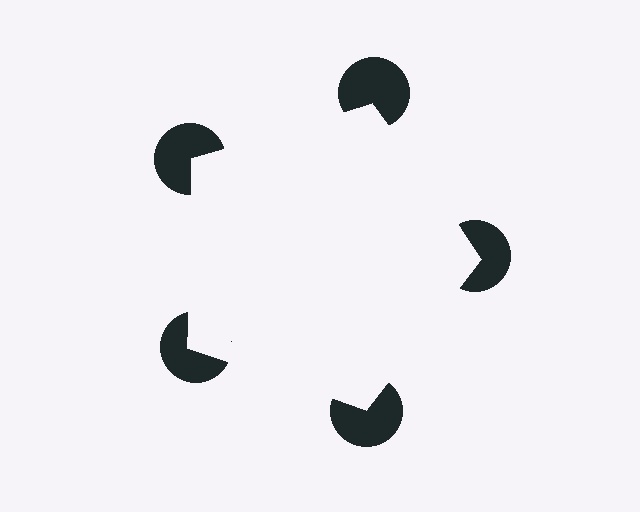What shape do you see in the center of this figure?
An illusory pentagon — its edges are inferred from the aligned wedge cuts in the pac-man discs, not physically drawn.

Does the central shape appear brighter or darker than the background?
It typically appears slightly brighter than the background, even though no actual brightness change is drawn.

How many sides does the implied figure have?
5 sides.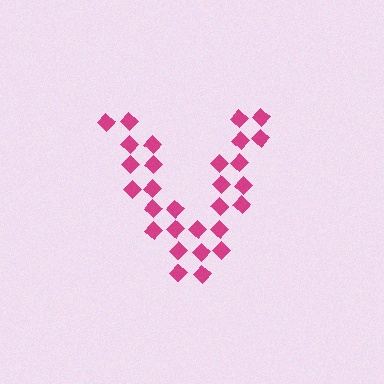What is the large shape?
The large shape is the letter V.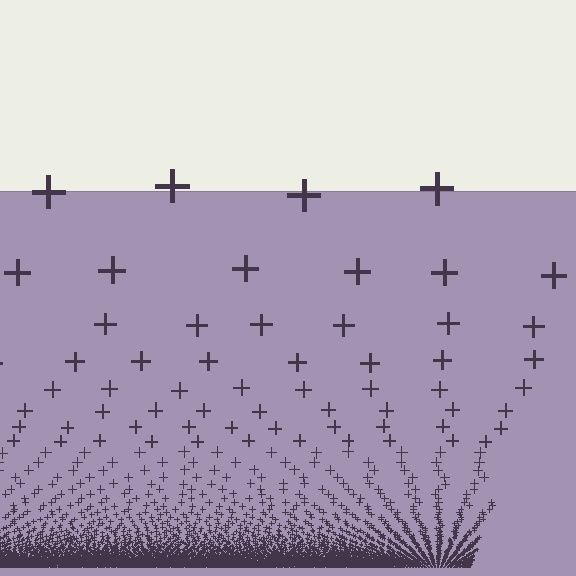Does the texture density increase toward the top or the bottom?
Density increases toward the bottom.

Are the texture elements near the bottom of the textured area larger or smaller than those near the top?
Smaller. The gradient is inverted — elements near the bottom are smaller and denser.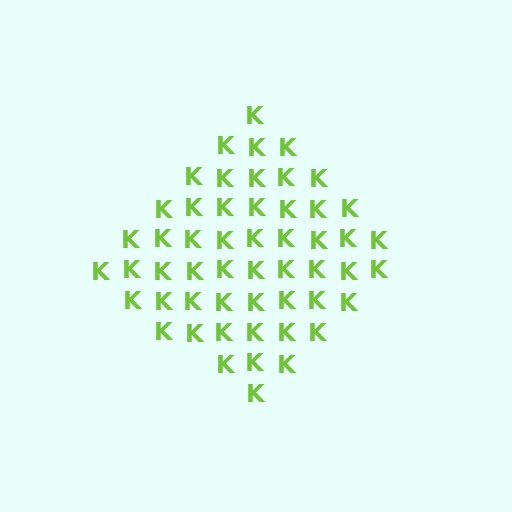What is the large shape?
The large shape is a diamond.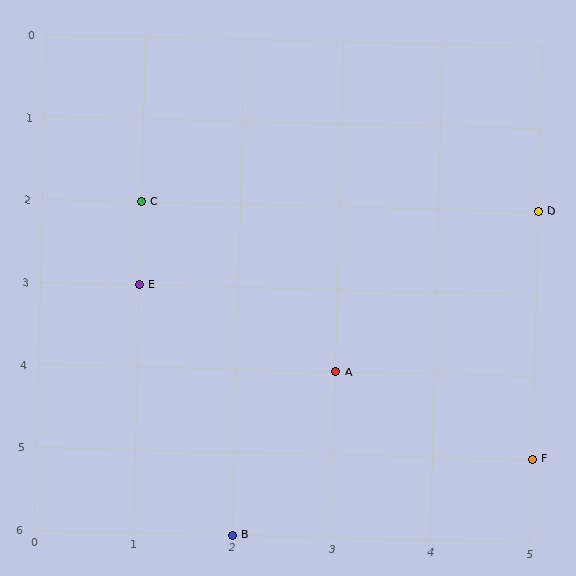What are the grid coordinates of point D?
Point D is at grid coordinates (5, 2).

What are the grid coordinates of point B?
Point B is at grid coordinates (2, 6).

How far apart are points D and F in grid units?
Points D and F are 3 rows apart.